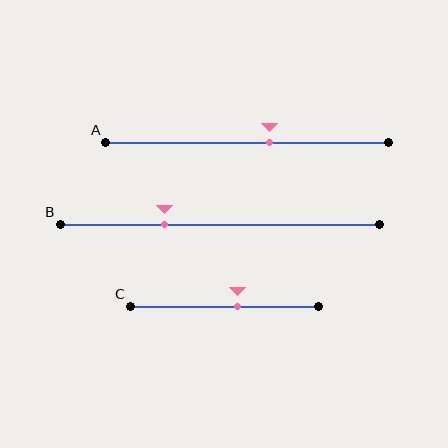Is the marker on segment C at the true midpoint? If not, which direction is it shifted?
No, the marker on segment C is shifted to the right by about 7% of the segment length.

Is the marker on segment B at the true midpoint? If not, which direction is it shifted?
No, the marker on segment B is shifted to the left by about 17% of the segment length.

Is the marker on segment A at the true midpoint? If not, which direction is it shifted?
No, the marker on segment A is shifted to the right by about 8% of the segment length.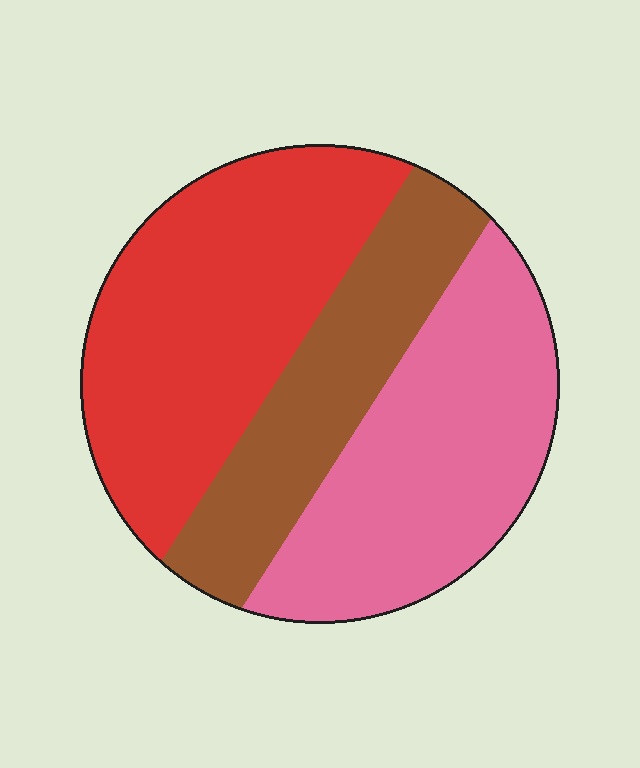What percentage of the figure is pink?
Pink covers roughly 35% of the figure.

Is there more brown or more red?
Red.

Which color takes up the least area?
Brown, at roughly 25%.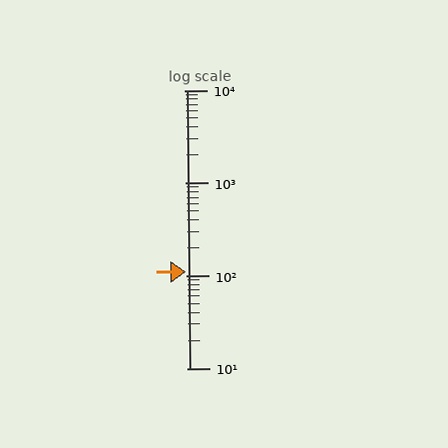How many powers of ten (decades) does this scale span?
The scale spans 3 decades, from 10 to 10000.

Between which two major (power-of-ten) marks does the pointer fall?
The pointer is between 100 and 1000.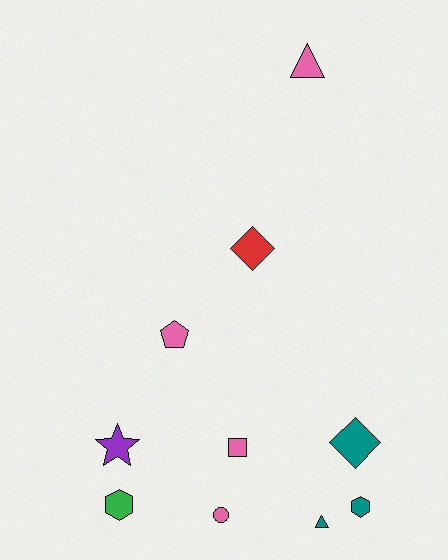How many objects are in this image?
There are 10 objects.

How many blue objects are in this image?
There are no blue objects.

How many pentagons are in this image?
There is 1 pentagon.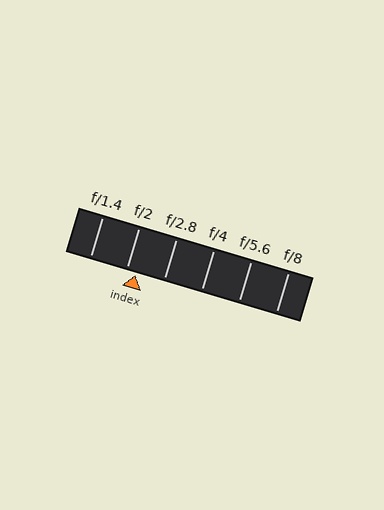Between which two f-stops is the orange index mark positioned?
The index mark is between f/2 and f/2.8.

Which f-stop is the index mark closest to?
The index mark is closest to f/2.